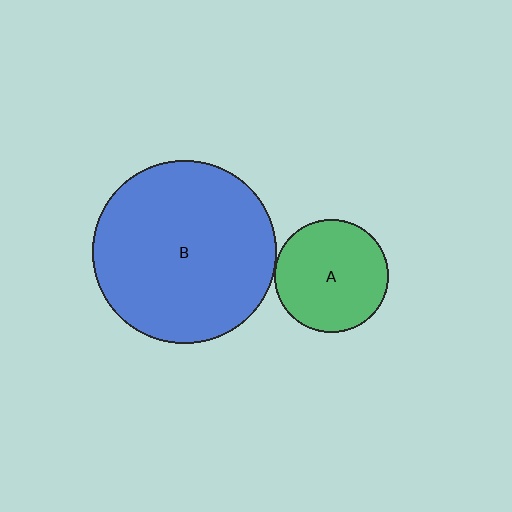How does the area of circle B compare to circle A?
Approximately 2.6 times.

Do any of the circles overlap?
No, none of the circles overlap.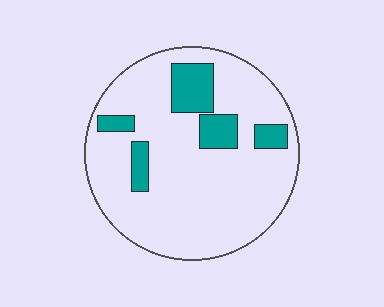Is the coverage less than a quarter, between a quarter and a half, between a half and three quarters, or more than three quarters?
Less than a quarter.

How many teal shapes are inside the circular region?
5.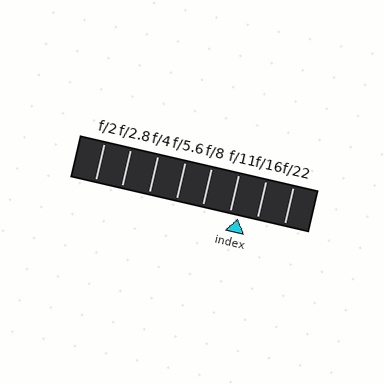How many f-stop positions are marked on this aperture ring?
There are 8 f-stop positions marked.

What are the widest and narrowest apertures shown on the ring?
The widest aperture shown is f/2 and the narrowest is f/22.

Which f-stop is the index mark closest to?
The index mark is closest to f/11.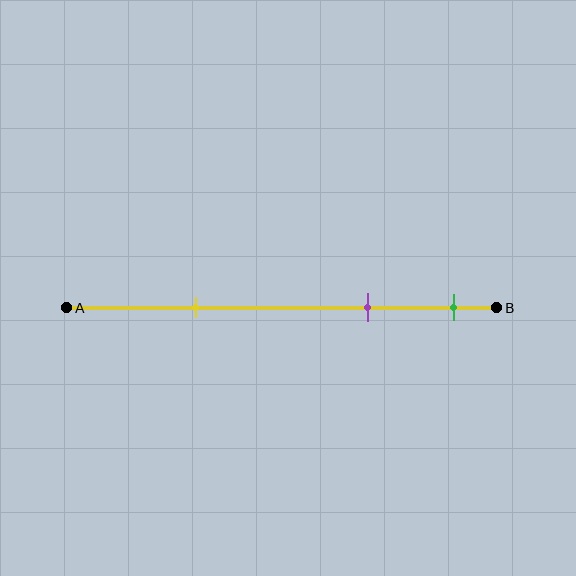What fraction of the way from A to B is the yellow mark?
The yellow mark is approximately 30% (0.3) of the way from A to B.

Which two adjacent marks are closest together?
The purple and green marks are the closest adjacent pair.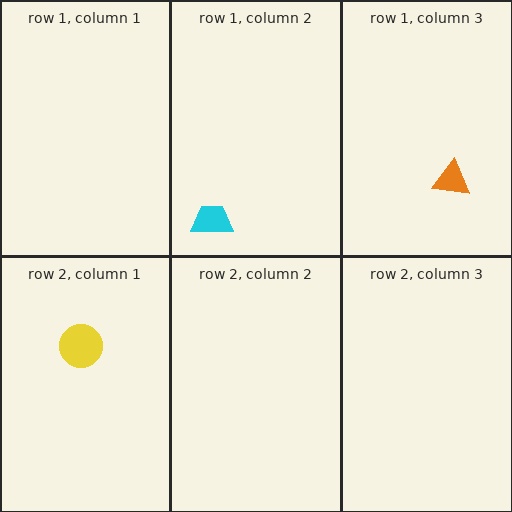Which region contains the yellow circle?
The row 2, column 1 region.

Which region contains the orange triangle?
The row 1, column 3 region.